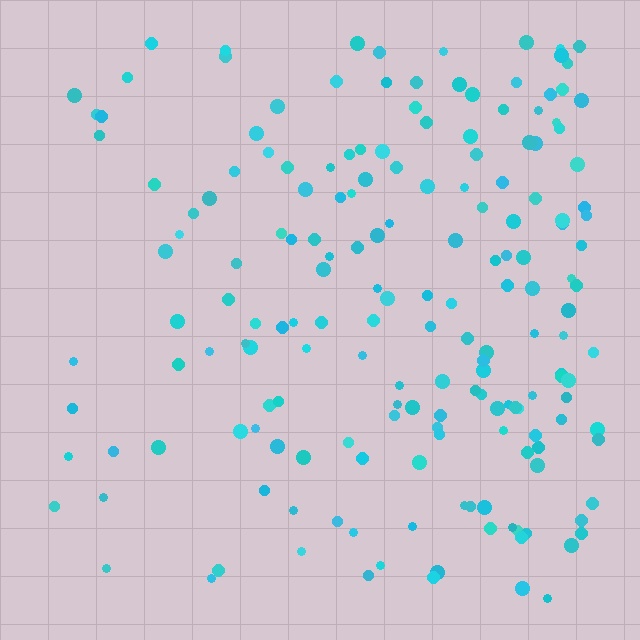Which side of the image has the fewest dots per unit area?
The left.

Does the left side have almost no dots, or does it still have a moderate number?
Still a moderate number, just noticeably fewer than the right.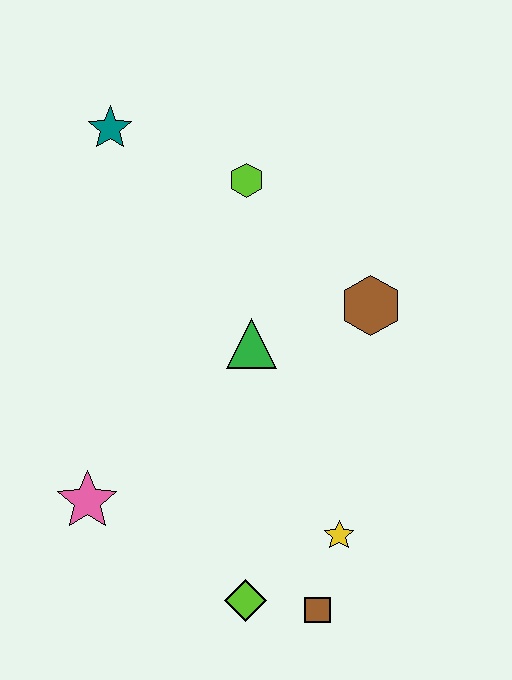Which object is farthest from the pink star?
The teal star is farthest from the pink star.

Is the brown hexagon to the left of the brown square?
No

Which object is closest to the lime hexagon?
The teal star is closest to the lime hexagon.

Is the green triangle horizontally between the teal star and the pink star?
No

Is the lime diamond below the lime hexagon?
Yes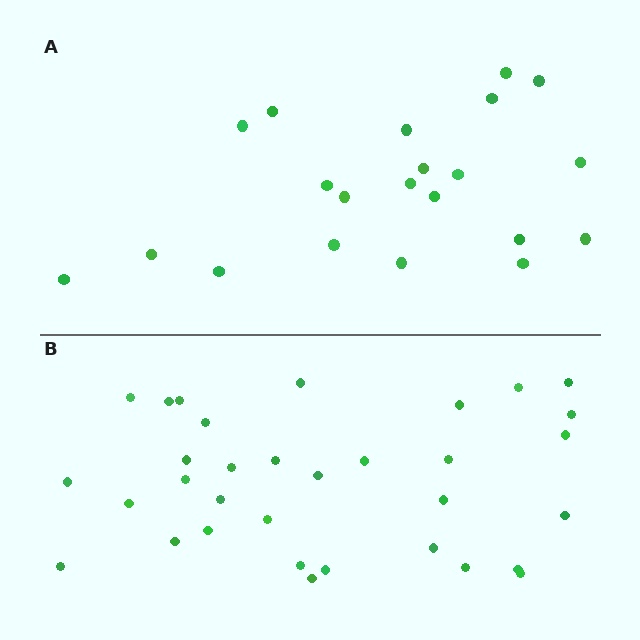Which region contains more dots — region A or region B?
Region B (the bottom region) has more dots.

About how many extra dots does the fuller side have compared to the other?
Region B has roughly 12 or so more dots than region A.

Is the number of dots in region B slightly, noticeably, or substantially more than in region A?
Region B has substantially more. The ratio is roughly 1.6 to 1.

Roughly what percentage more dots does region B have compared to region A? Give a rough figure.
About 55% more.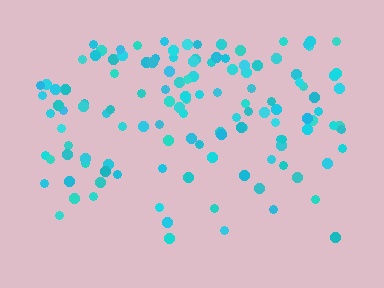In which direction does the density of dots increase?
From bottom to top, with the top side densest.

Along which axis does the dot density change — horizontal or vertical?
Vertical.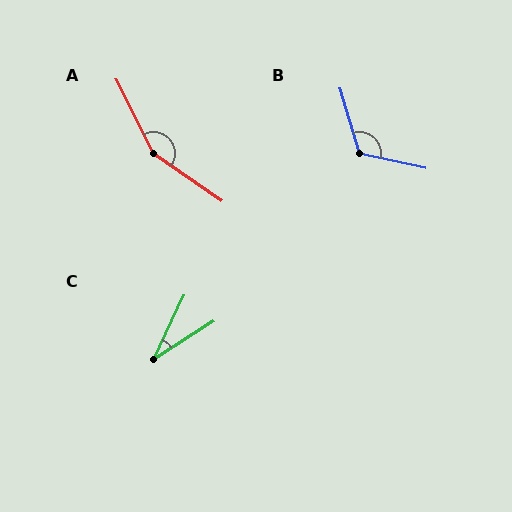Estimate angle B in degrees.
Approximately 119 degrees.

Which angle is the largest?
A, at approximately 152 degrees.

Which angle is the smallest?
C, at approximately 32 degrees.